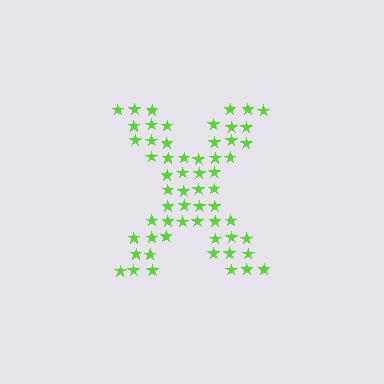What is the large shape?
The large shape is the letter X.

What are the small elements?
The small elements are stars.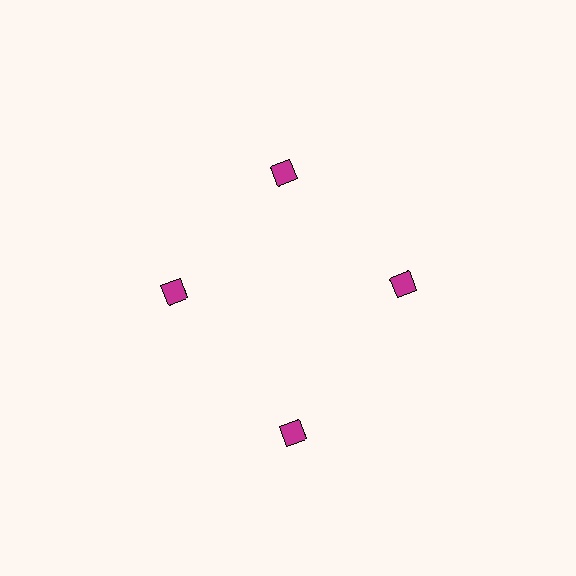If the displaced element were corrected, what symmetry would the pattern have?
It would have 4-fold rotational symmetry — the pattern would map onto itself every 90 degrees.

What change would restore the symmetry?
The symmetry would be restored by moving it inward, back onto the ring so that all 4 diamonds sit at equal angles and equal distance from the center.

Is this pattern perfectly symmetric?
No. The 4 magenta diamonds are arranged in a ring, but one element near the 6 o'clock position is pushed outward from the center, breaking the 4-fold rotational symmetry.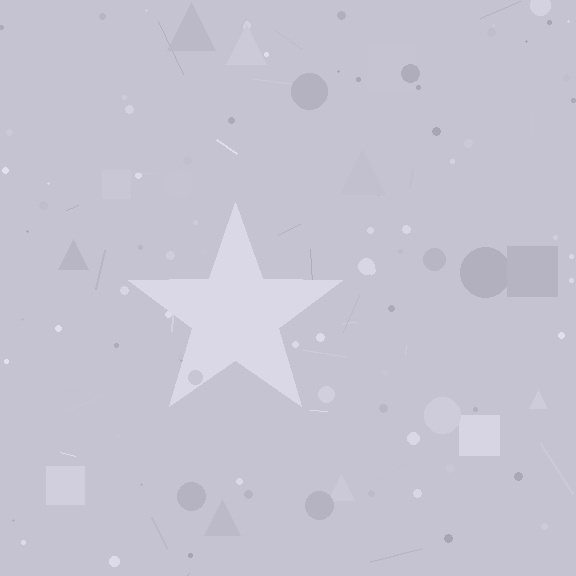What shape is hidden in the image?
A star is hidden in the image.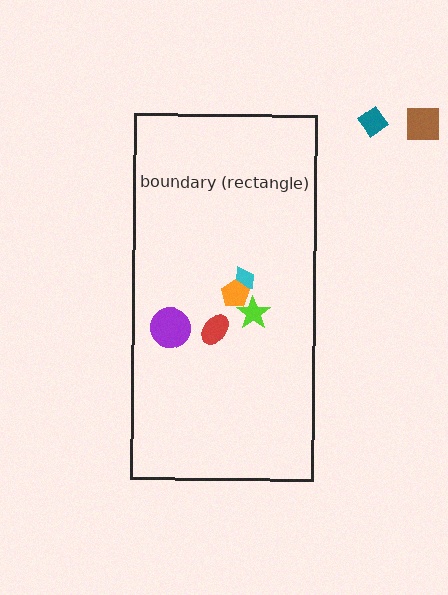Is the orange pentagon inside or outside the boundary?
Inside.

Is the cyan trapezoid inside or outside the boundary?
Inside.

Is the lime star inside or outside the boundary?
Inside.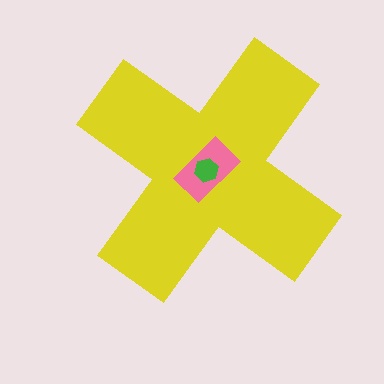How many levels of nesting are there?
3.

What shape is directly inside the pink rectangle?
The green hexagon.